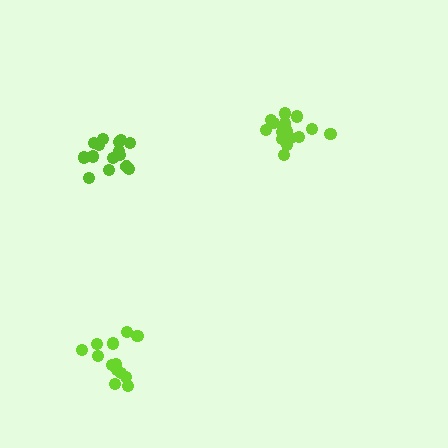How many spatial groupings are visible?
There are 3 spatial groupings.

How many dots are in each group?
Group 1: 15 dots, Group 2: 16 dots, Group 3: 13 dots (44 total).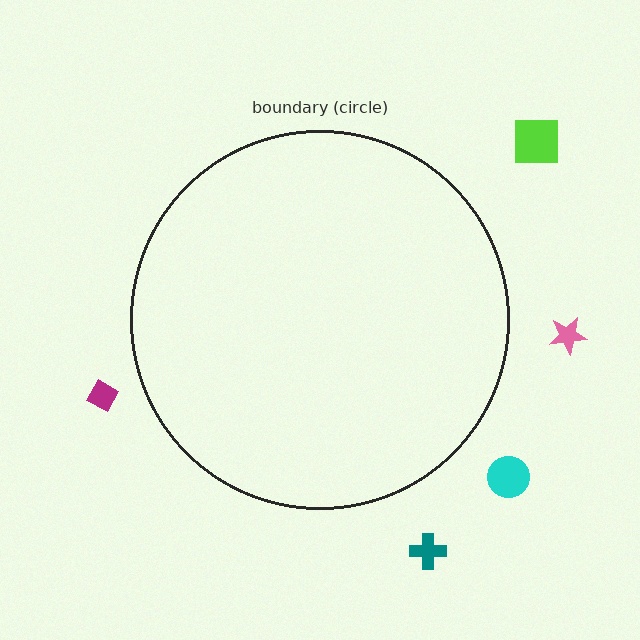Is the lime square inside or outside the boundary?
Outside.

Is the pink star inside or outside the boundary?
Outside.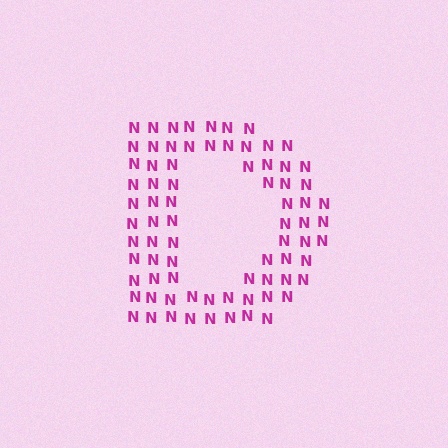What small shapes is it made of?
It is made of small letter N's.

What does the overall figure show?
The overall figure shows the letter D.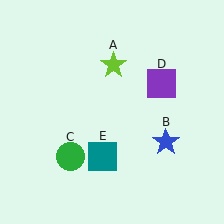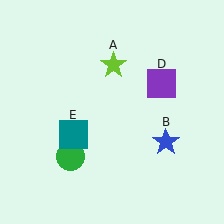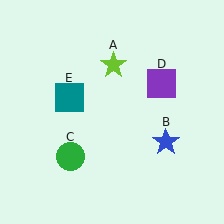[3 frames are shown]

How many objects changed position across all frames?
1 object changed position: teal square (object E).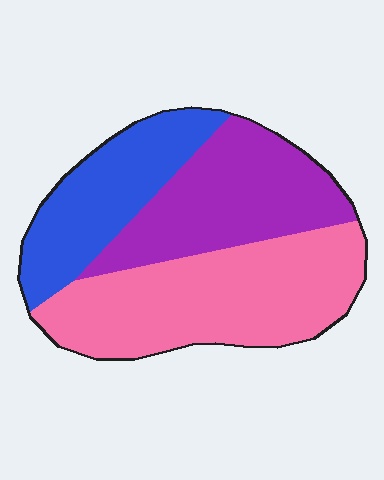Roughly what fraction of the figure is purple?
Purple covers around 30% of the figure.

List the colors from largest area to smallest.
From largest to smallest: pink, purple, blue.